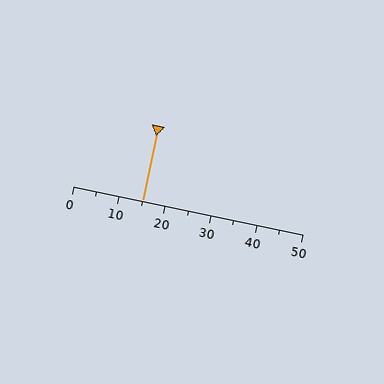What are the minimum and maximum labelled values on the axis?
The axis runs from 0 to 50.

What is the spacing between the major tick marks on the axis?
The major ticks are spaced 10 apart.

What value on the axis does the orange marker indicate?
The marker indicates approximately 15.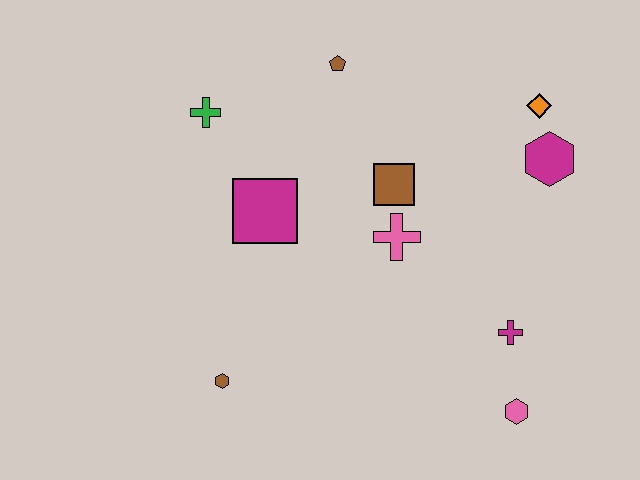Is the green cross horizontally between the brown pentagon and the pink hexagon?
No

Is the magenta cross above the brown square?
No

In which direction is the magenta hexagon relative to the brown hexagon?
The magenta hexagon is to the right of the brown hexagon.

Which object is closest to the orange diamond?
The magenta hexagon is closest to the orange diamond.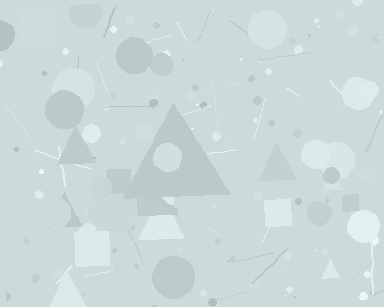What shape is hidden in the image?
A triangle is hidden in the image.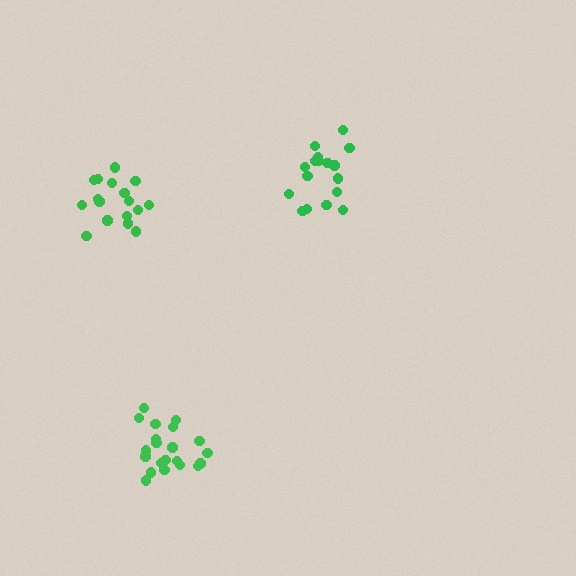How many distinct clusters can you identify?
There are 3 distinct clusters.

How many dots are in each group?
Group 1: 17 dots, Group 2: 17 dots, Group 3: 21 dots (55 total).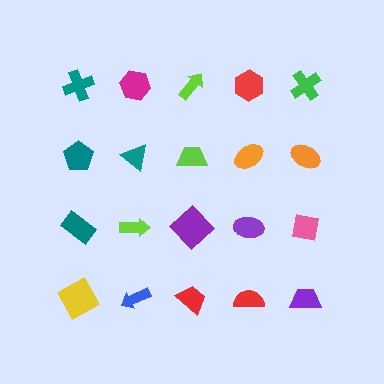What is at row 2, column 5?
An orange ellipse.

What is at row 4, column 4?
A red semicircle.